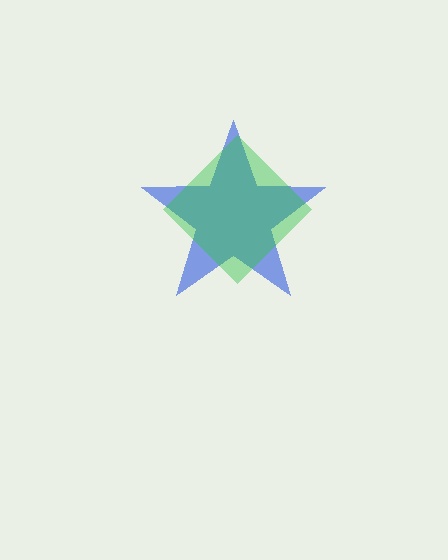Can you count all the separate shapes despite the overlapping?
Yes, there are 2 separate shapes.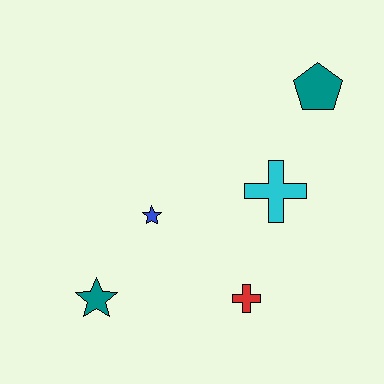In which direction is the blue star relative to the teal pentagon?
The blue star is to the left of the teal pentagon.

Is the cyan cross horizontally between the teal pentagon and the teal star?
Yes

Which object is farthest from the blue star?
The teal pentagon is farthest from the blue star.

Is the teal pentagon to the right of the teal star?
Yes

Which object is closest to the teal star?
The blue star is closest to the teal star.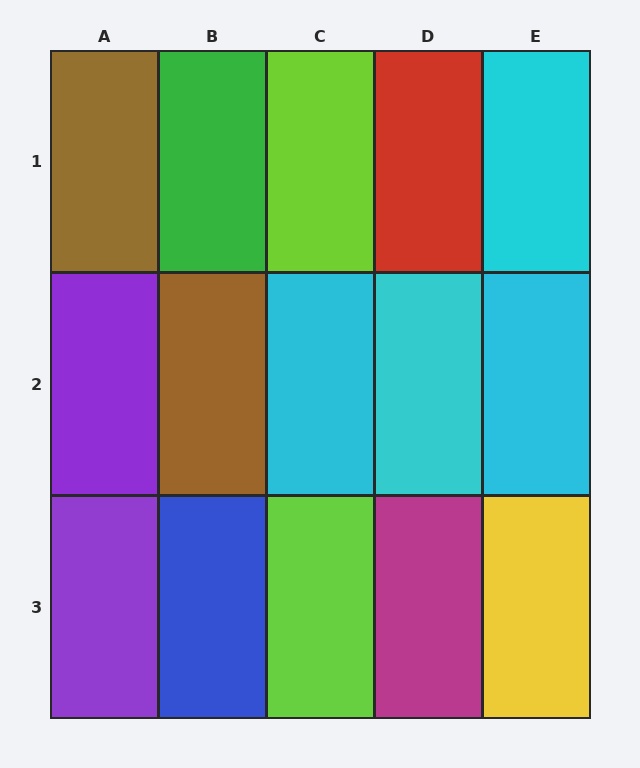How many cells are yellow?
1 cell is yellow.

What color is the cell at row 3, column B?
Blue.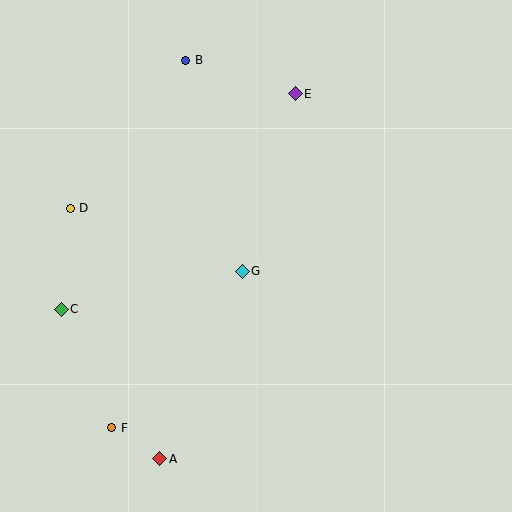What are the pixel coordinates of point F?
Point F is at (112, 428).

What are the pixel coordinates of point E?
Point E is at (295, 94).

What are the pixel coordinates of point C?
Point C is at (61, 309).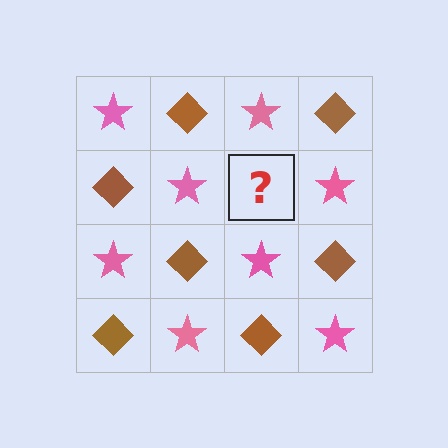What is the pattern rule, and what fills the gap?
The rule is that it alternates pink star and brown diamond in a checkerboard pattern. The gap should be filled with a brown diamond.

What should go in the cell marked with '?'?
The missing cell should contain a brown diamond.